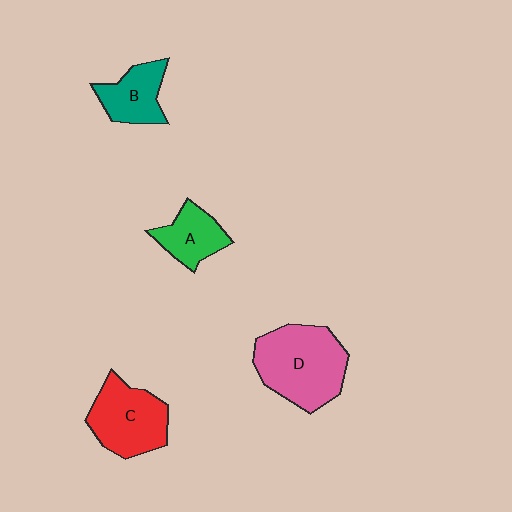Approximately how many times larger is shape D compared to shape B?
Approximately 1.9 times.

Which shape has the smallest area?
Shape A (green).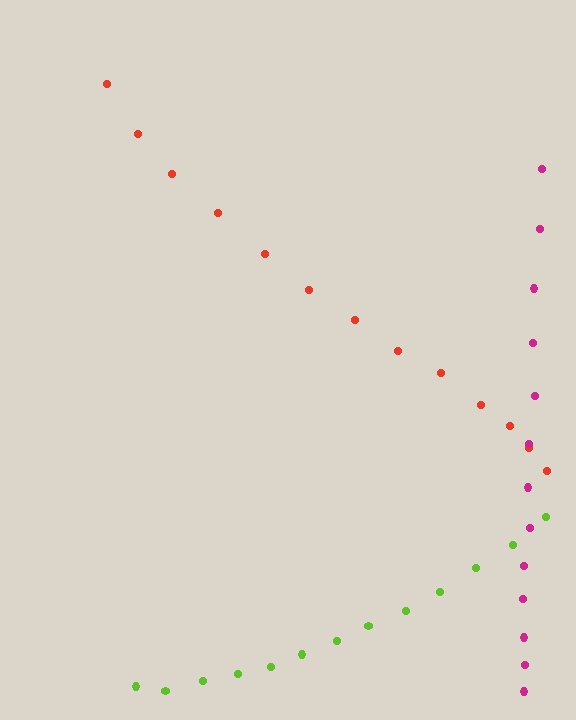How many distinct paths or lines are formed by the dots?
There are 3 distinct paths.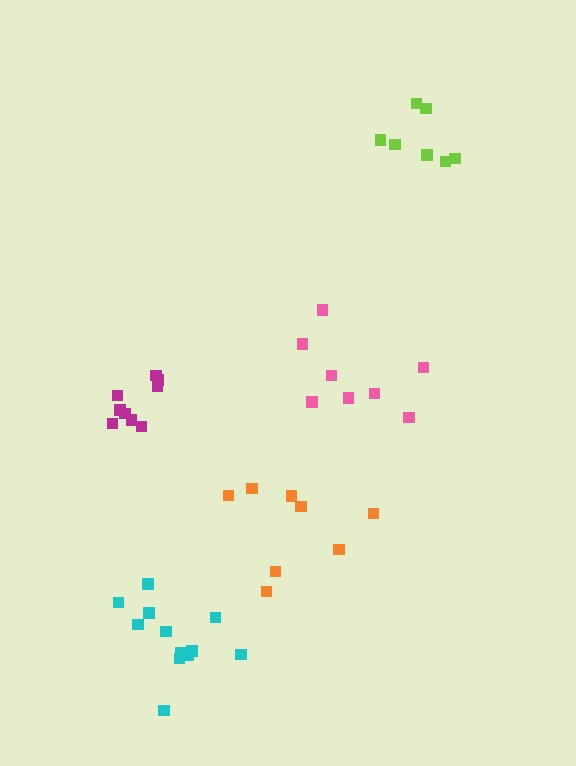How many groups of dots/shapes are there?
There are 5 groups.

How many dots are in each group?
Group 1: 12 dots, Group 2: 8 dots, Group 3: 7 dots, Group 4: 8 dots, Group 5: 9 dots (44 total).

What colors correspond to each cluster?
The clusters are colored: cyan, pink, lime, orange, magenta.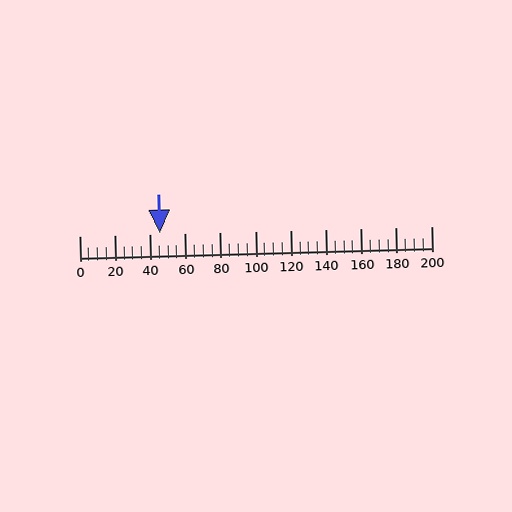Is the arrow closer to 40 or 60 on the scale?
The arrow is closer to 40.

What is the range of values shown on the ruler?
The ruler shows values from 0 to 200.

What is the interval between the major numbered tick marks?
The major tick marks are spaced 20 units apart.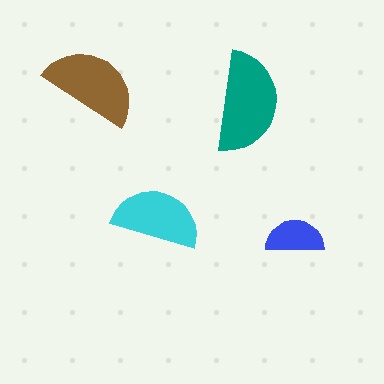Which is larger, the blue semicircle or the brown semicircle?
The brown one.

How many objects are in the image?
There are 4 objects in the image.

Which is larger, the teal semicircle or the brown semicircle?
The teal one.